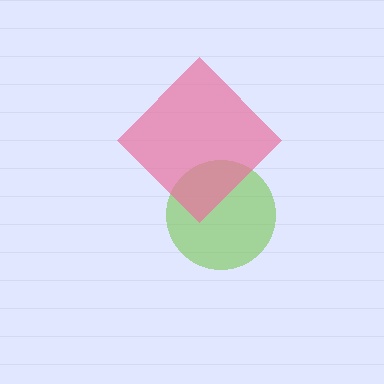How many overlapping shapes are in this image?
There are 2 overlapping shapes in the image.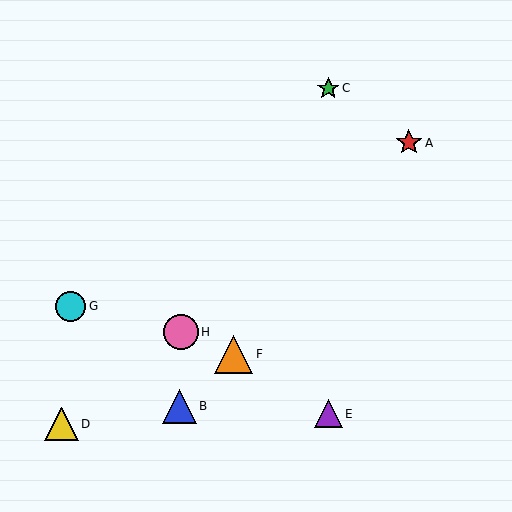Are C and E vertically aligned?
Yes, both are at x≈328.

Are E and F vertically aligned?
No, E is at x≈328 and F is at x≈234.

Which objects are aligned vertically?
Objects C, E are aligned vertically.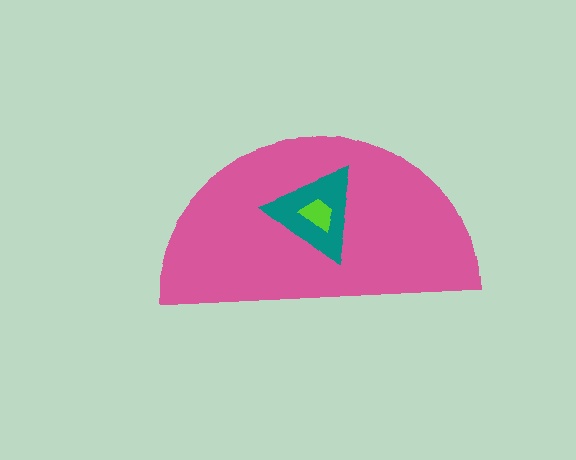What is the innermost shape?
The lime trapezoid.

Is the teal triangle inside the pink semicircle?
Yes.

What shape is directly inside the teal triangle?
The lime trapezoid.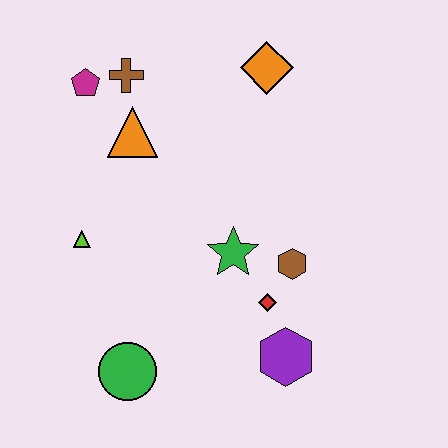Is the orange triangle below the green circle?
No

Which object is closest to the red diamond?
The brown hexagon is closest to the red diamond.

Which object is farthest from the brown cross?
The purple hexagon is farthest from the brown cross.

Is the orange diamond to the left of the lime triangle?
No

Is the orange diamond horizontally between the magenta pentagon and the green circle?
No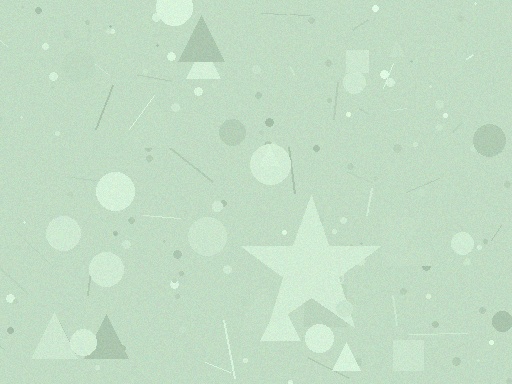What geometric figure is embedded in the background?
A star is embedded in the background.